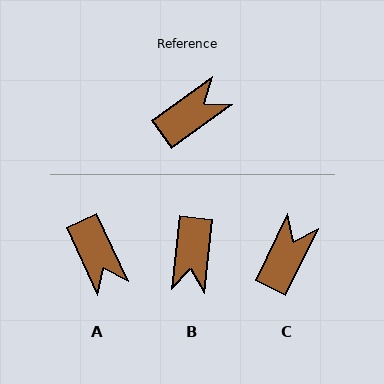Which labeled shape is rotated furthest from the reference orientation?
B, about 132 degrees away.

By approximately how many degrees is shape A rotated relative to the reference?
Approximately 101 degrees clockwise.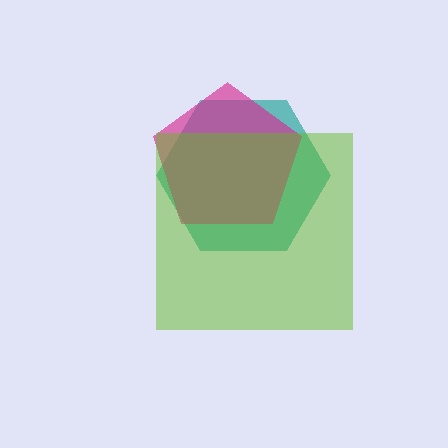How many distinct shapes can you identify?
There are 3 distinct shapes: a teal hexagon, a magenta pentagon, a lime square.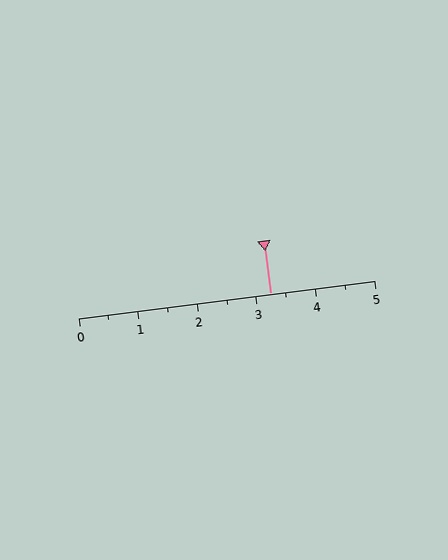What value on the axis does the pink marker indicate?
The marker indicates approximately 3.2.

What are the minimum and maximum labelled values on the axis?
The axis runs from 0 to 5.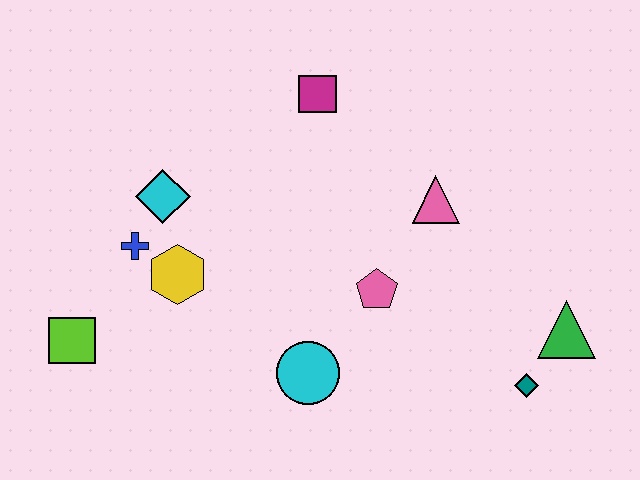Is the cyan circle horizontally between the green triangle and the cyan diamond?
Yes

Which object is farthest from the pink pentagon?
The lime square is farthest from the pink pentagon.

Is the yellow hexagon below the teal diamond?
No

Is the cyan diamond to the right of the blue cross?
Yes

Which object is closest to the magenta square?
The pink triangle is closest to the magenta square.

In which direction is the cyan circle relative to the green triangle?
The cyan circle is to the left of the green triangle.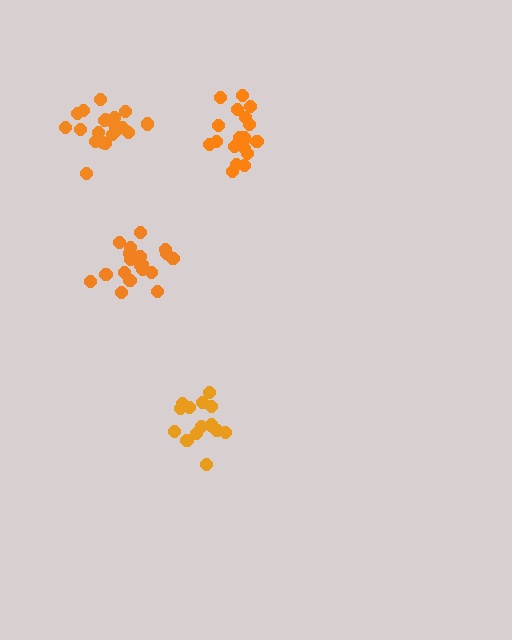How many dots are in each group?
Group 1: 15 dots, Group 2: 21 dots, Group 3: 19 dots, Group 4: 20 dots (75 total).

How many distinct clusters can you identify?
There are 4 distinct clusters.